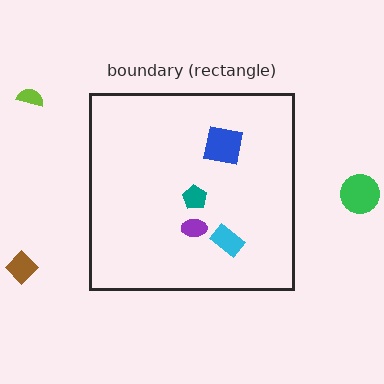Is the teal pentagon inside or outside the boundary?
Inside.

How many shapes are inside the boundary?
4 inside, 3 outside.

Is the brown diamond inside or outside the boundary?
Outside.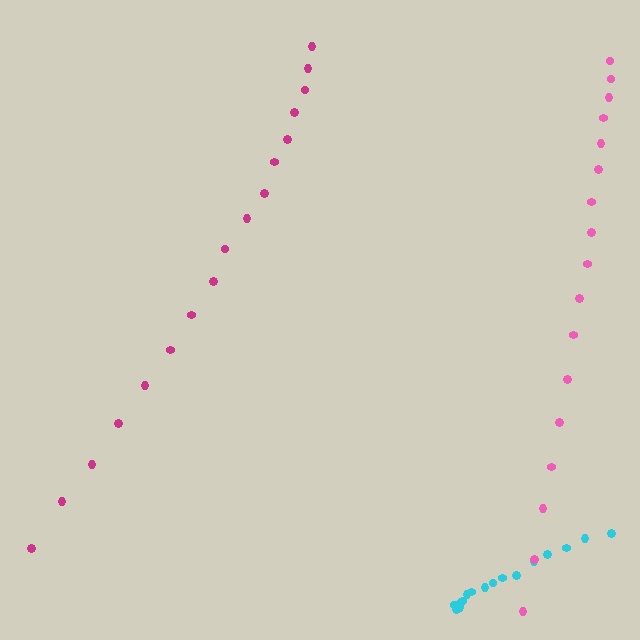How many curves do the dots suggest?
There are 3 distinct paths.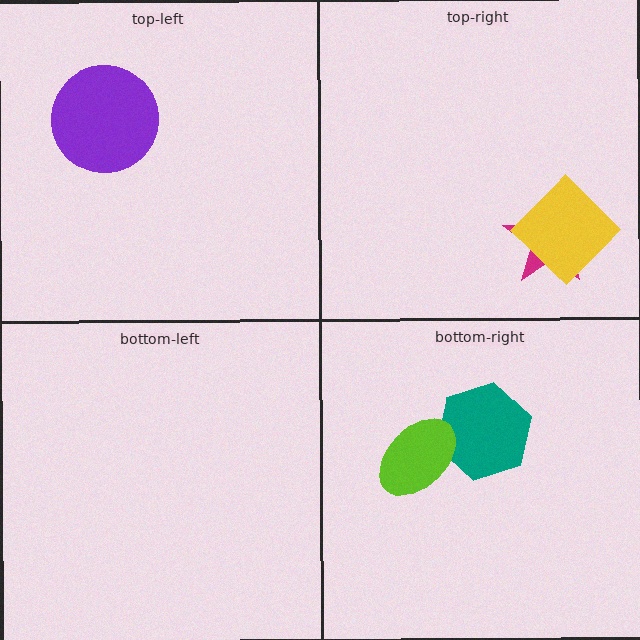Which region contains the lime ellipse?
The bottom-right region.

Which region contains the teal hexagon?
The bottom-right region.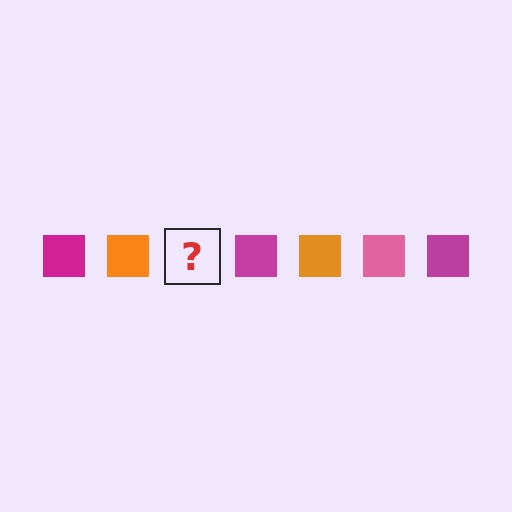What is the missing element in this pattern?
The missing element is a pink square.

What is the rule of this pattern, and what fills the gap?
The rule is that the pattern cycles through magenta, orange, pink squares. The gap should be filled with a pink square.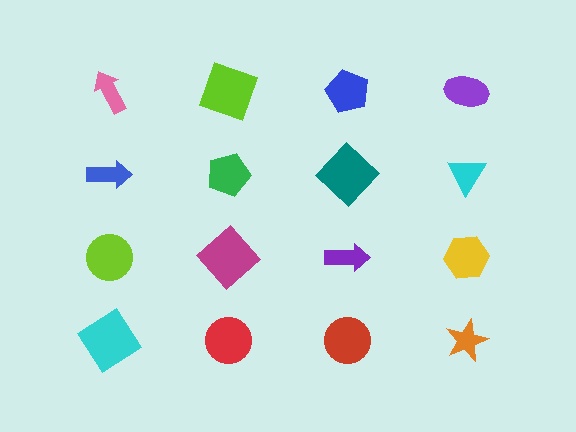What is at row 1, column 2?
A lime square.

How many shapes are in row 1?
4 shapes.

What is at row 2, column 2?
A green pentagon.